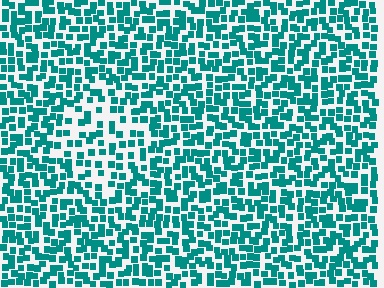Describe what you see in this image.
The image contains small teal elements arranged at two different densities. A diamond-shaped region is visible where the elements are less densely packed than the surrounding area.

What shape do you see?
I see a diamond.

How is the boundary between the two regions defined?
The boundary is defined by a change in element density (approximately 1.7x ratio). All elements are the same color, size, and shape.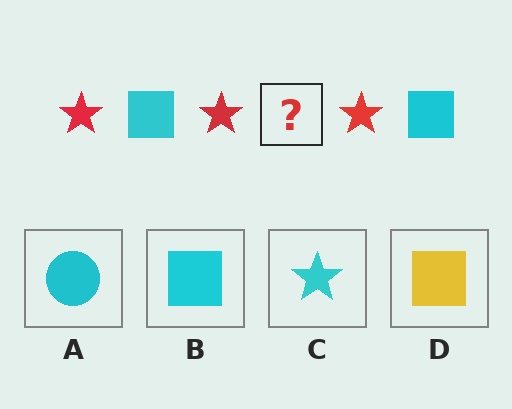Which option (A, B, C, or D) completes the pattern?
B.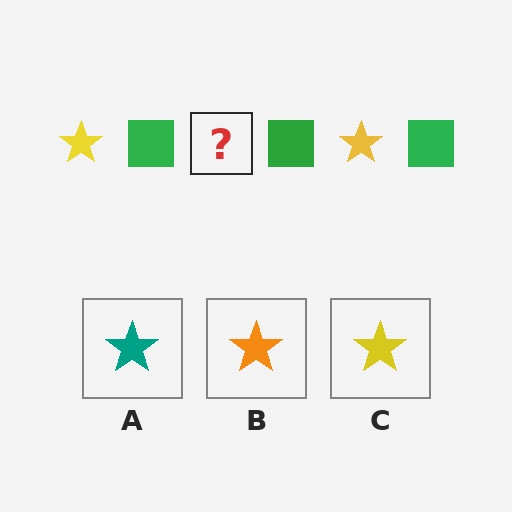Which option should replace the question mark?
Option C.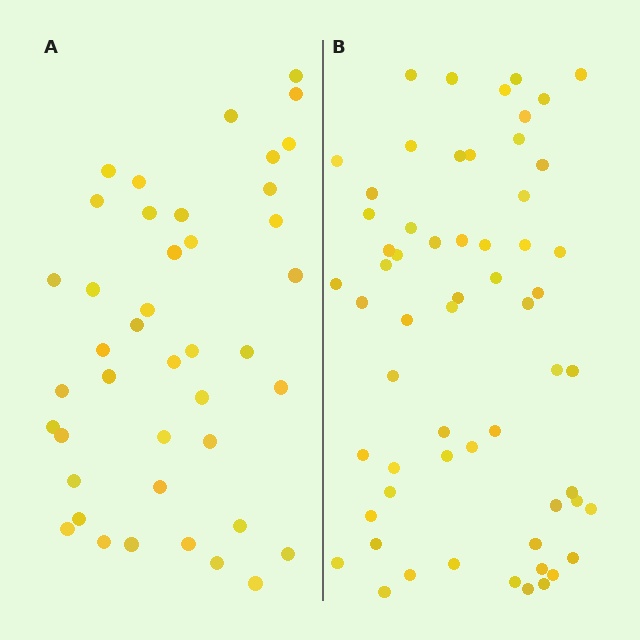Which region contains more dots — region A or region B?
Region B (the right region) has more dots.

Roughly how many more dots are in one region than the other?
Region B has approximately 20 more dots than region A.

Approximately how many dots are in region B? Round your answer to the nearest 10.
About 60 dots.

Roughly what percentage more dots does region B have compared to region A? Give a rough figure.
About 45% more.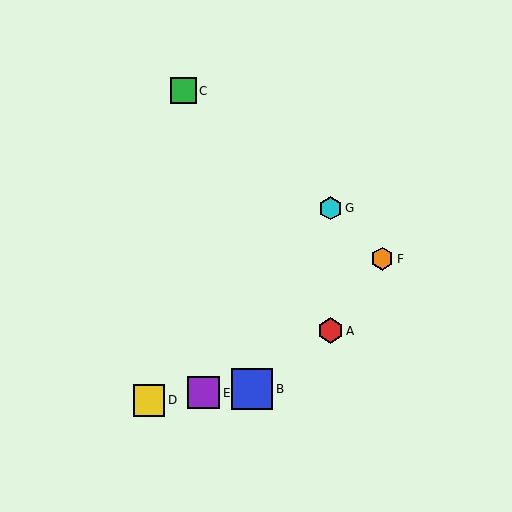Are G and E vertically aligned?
No, G is at x≈330 and E is at x≈204.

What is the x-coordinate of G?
Object G is at x≈330.